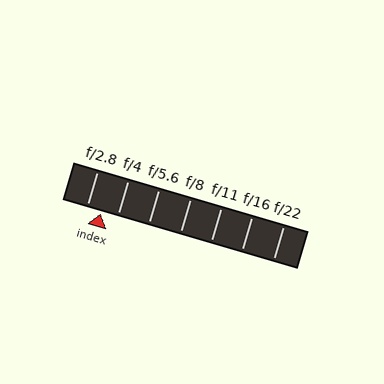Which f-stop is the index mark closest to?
The index mark is closest to f/2.8.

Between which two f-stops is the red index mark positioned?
The index mark is between f/2.8 and f/4.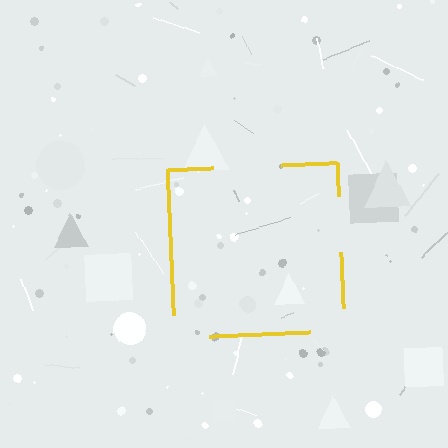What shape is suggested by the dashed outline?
The dashed outline suggests a square.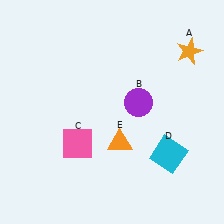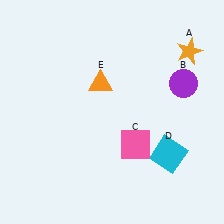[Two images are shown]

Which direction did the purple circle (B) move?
The purple circle (B) moved right.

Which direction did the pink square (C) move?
The pink square (C) moved right.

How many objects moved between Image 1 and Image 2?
3 objects moved between the two images.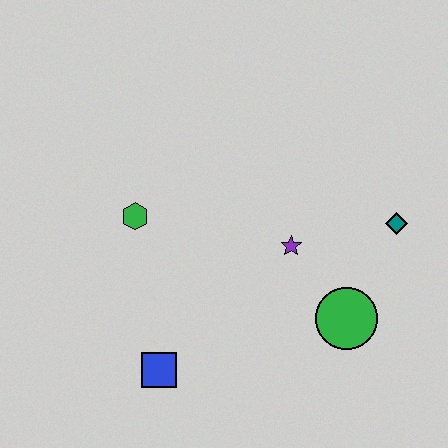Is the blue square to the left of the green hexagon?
No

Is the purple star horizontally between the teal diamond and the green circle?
No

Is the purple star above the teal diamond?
No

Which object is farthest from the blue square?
The teal diamond is farthest from the blue square.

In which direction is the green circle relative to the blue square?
The green circle is to the right of the blue square.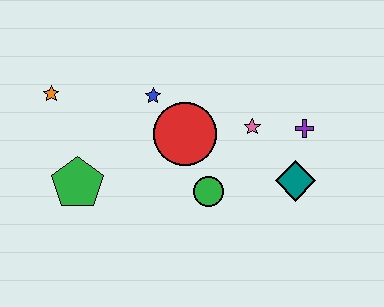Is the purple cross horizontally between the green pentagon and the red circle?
No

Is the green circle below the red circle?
Yes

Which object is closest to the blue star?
The red circle is closest to the blue star.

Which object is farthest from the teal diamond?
The orange star is farthest from the teal diamond.